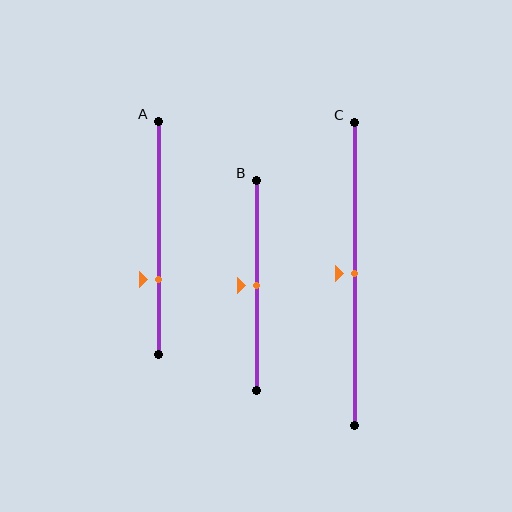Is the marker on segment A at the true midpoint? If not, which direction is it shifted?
No, the marker on segment A is shifted downward by about 18% of the segment length.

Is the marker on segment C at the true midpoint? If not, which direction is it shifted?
Yes, the marker on segment C is at the true midpoint.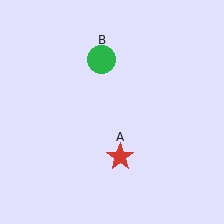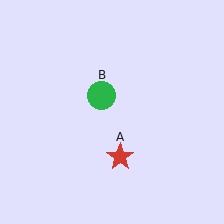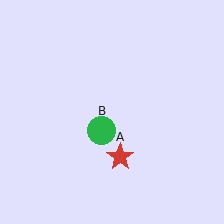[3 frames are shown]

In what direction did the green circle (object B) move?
The green circle (object B) moved down.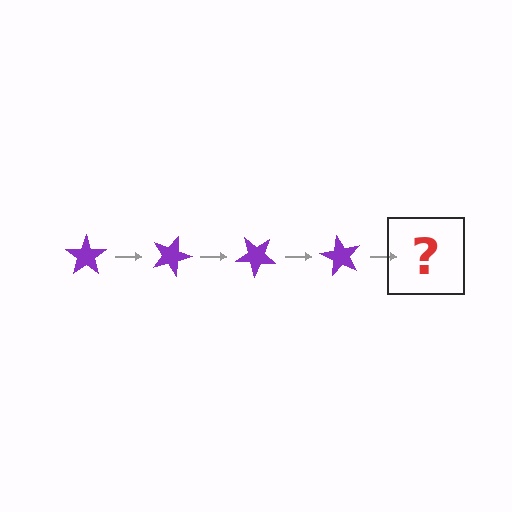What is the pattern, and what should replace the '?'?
The pattern is that the star rotates 20 degrees each step. The '?' should be a purple star rotated 80 degrees.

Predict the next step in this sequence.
The next step is a purple star rotated 80 degrees.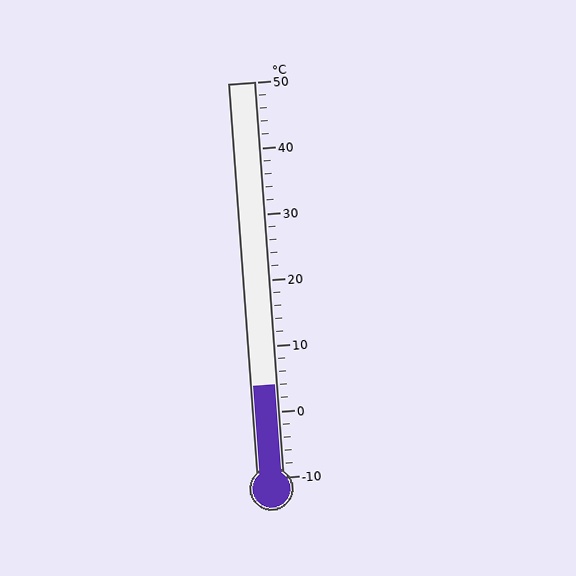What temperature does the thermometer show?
The thermometer shows approximately 4°C.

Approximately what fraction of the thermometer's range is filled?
The thermometer is filled to approximately 25% of its range.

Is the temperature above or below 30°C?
The temperature is below 30°C.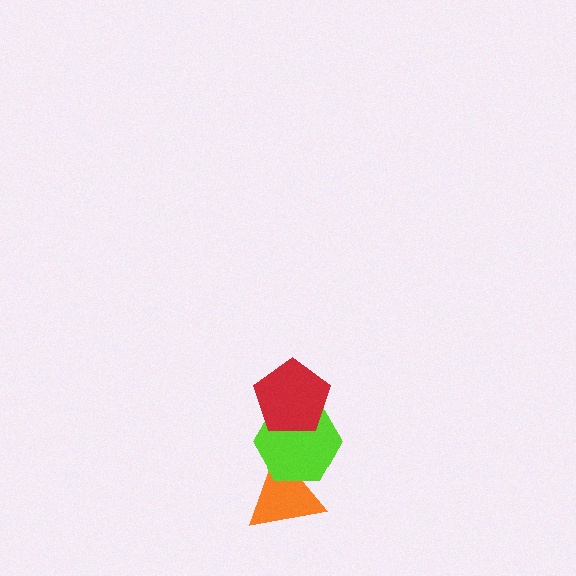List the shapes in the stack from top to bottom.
From top to bottom: the red pentagon, the lime hexagon, the orange triangle.